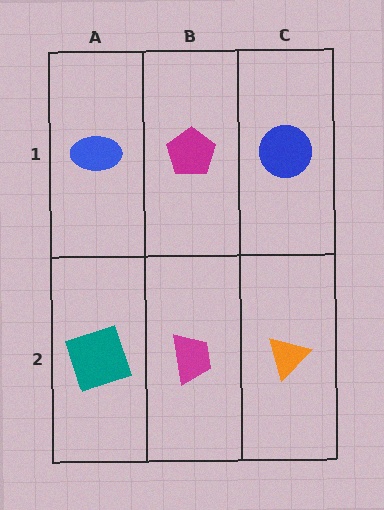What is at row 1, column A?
A blue ellipse.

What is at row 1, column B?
A magenta pentagon.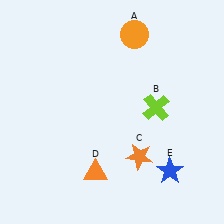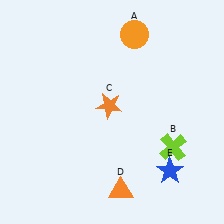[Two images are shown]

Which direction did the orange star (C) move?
The orange star (C) moved up.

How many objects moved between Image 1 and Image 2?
3 objects moved between the two images.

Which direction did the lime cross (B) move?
The lime cross (B) moved down.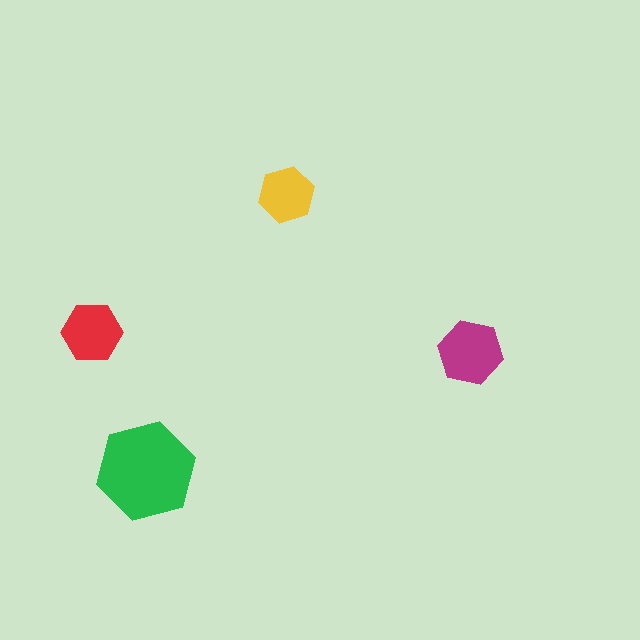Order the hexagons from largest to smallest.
the green one, the magenta one, the red one, the yellow one.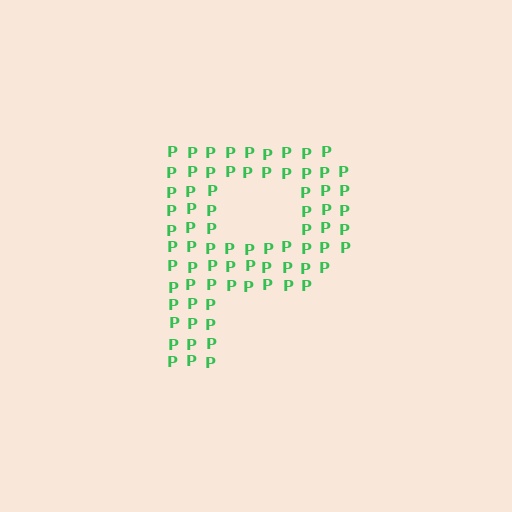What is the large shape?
The large shape is the letter P.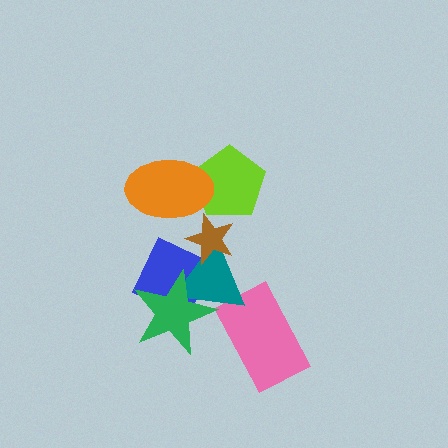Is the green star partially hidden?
No, no other shape covers it.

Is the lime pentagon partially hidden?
Yes, it is partially covered by another shape.